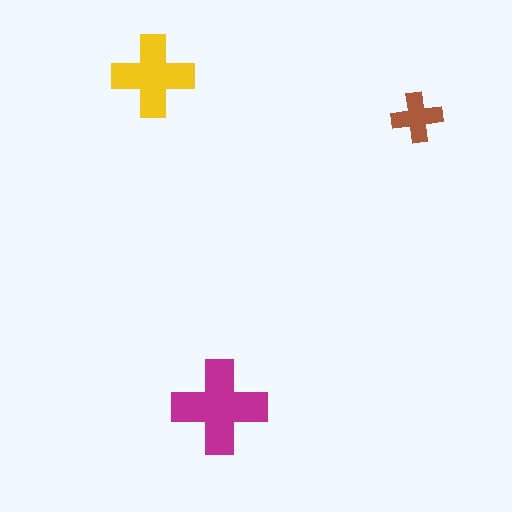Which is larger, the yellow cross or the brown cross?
The yellow one.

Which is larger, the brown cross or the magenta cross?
The magenta one.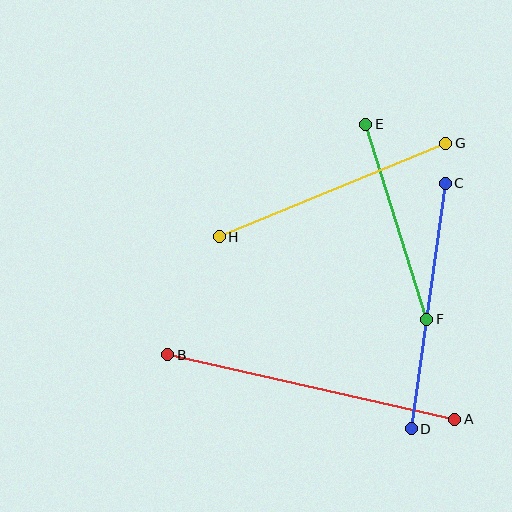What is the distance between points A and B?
The distance is approximately 294 pixels.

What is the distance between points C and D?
The distance is approximately 248 pixels.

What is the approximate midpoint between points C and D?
The midpoint is at approximately (428, 306) pixels.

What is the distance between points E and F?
The distance is approximately 204 pixels.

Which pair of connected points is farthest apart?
Points A and B are farthest apart.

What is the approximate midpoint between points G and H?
The midpoint is at approximately (333, 190) pixels.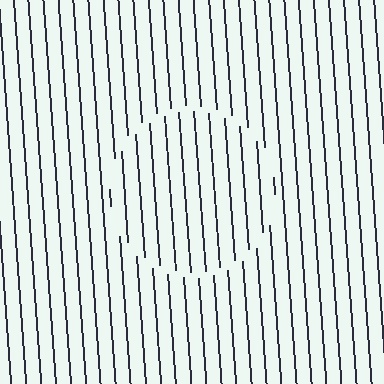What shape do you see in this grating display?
An illusory circle. The interior of the shape contains the same grating, shifted by half a period — the contour is defined by the phase discontinuity where line-ends from the inner and outer gratings abut.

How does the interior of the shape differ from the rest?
The interior of the shape contains the same grating, shifted by half a period — the contour is defined by the phase discontinuity where line-ends from the inner and outer gratings abut.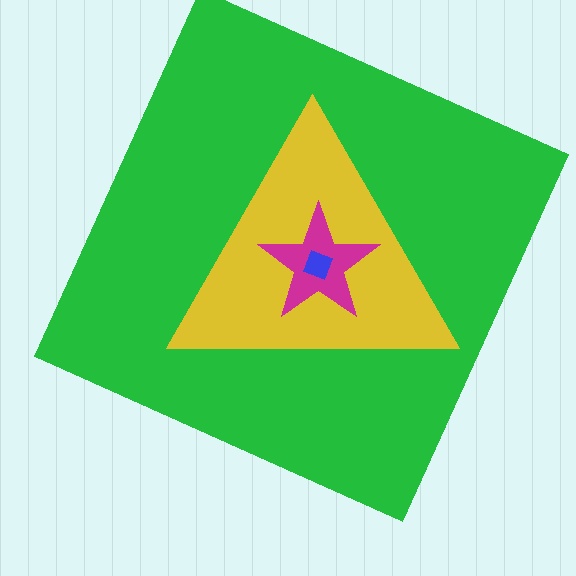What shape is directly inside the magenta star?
The blue diamond.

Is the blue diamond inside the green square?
Yes.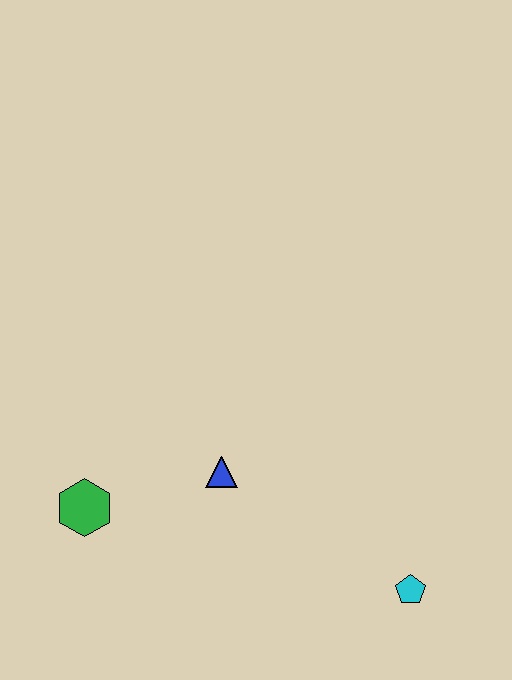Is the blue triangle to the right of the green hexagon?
Yes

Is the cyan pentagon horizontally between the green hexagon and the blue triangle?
No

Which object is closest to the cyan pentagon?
The blue triangle is closest to the cyan pentagon.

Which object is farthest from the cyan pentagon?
The green hexagon is farthest from the cyan pentagon.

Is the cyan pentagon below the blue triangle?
Yes